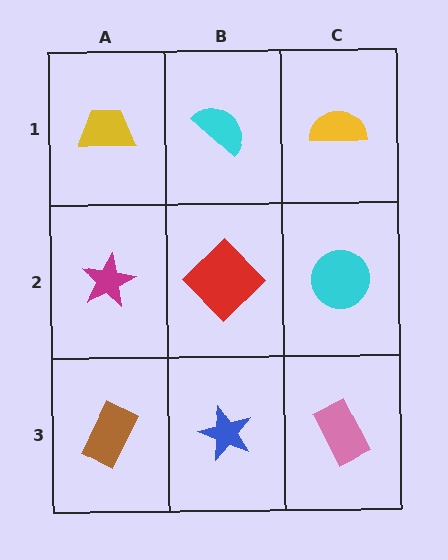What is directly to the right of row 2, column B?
A cyan circle.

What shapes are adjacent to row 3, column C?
A cyan circle (row 2, column C), a blue star (row 3, column B).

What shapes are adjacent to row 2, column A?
A yellow trapezoid (row 1, column A), a brown rectangle (row 3, column A), a red diamond (row 2, column B).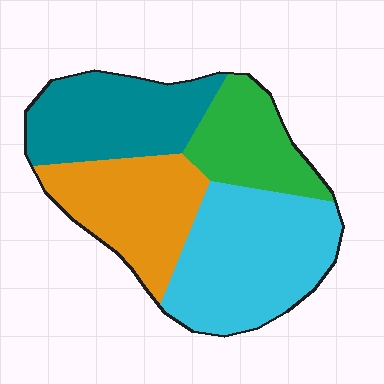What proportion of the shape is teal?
Teal covers around 25% of the shape.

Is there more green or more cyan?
Cyan.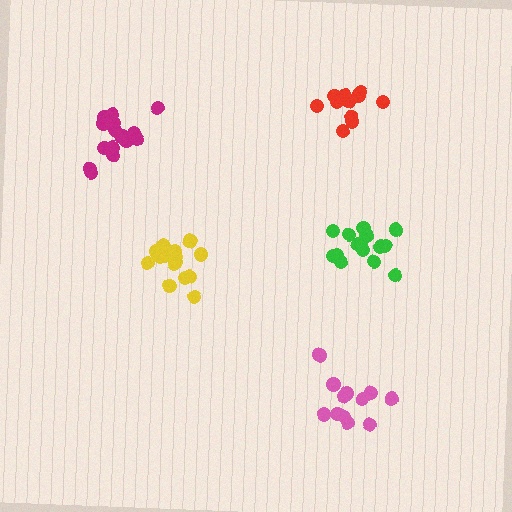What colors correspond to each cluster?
The clusters are colored: red, yellow, pink, green, magenta.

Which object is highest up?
The red cluster is topmost.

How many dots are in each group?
Group 1: 11 dots, Group 2: 16 dots, Group 3: 12 dots, Group 4: 15 dots, Group 5: 15 dots (69 total).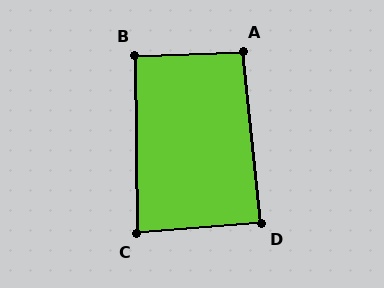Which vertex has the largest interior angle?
A, at approximately 94 degrees.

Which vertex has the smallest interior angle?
C, at approximately 86 degrees.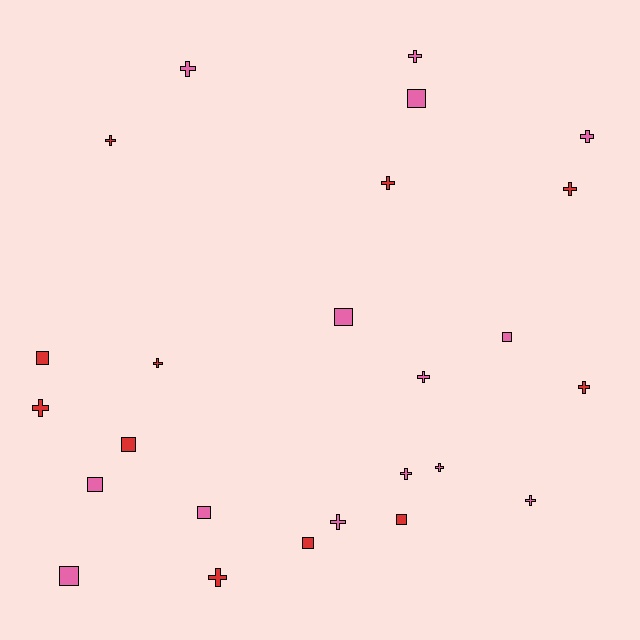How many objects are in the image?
There are 25 objects.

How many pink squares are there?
There are 6 pink squares.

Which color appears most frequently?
Pink, with 14 objects.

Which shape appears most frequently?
Cross, with 15 objects.